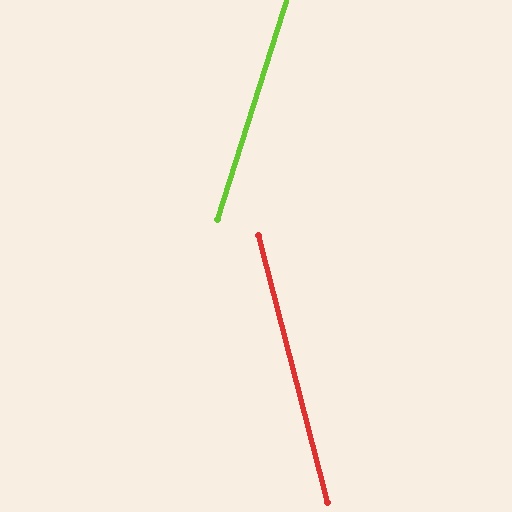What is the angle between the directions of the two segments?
Approximately 32 degrees.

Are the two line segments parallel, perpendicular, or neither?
Neither parallel nor perpendicular — they differ by about 32°.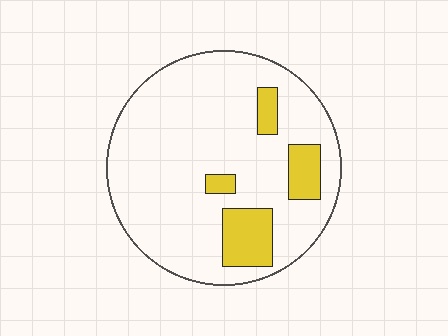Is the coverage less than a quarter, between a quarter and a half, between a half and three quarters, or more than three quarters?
Less than a quarter.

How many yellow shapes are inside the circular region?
4.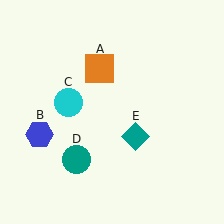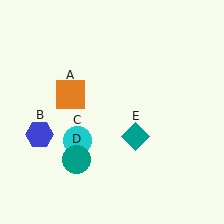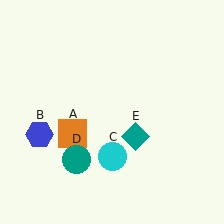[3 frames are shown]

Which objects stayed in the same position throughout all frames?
Blue hexagon (object B) and teal circle (object D) and teal diamond (object E) remained stationary.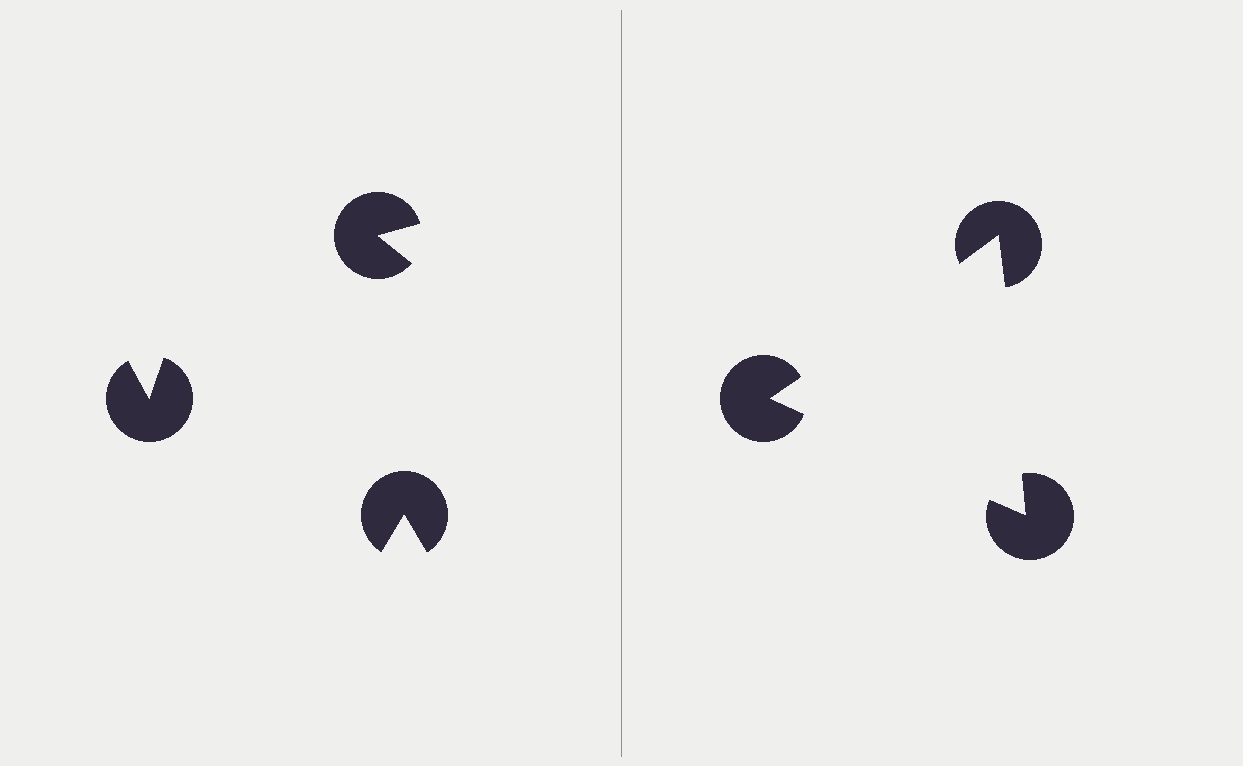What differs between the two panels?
The pac-man discs are positioned identically on both sides; only the wedge orientations differ. On the right they align to a triangle; on the left they are misaligned.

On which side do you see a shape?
An illusory triangle appears on the right side. On the left side the wedge cuts are rotated, so no coherent shape forms.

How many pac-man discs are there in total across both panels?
6 — 3 on each side.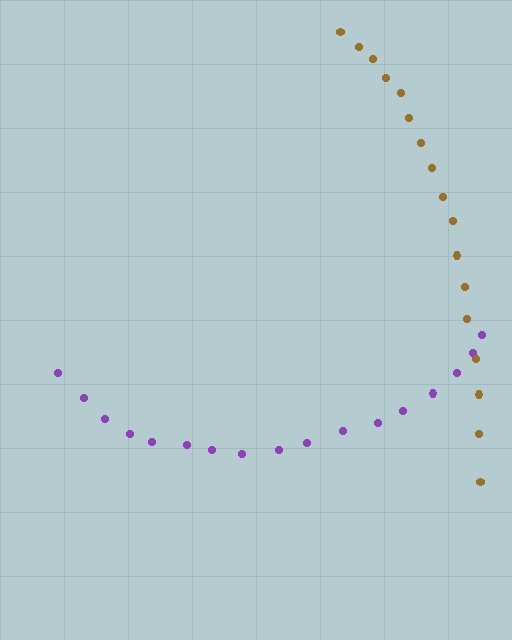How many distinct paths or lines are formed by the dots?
There are 2 distinct paths.